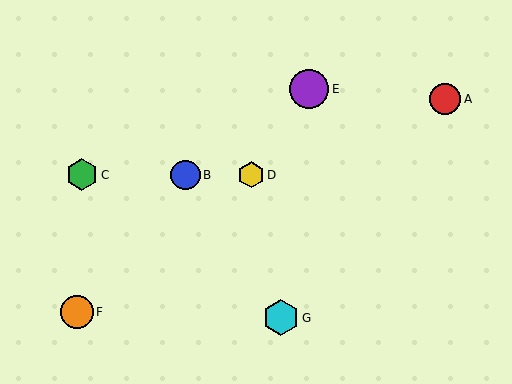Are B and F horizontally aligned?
No, B is at y≈175 and F is at y≈312.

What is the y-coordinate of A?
Object A is at y≈99.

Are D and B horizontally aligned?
Yes, both are at y≈175.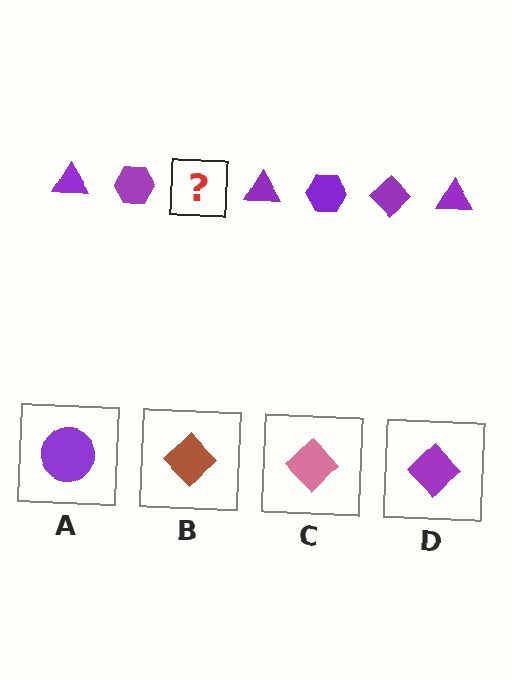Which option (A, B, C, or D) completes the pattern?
D.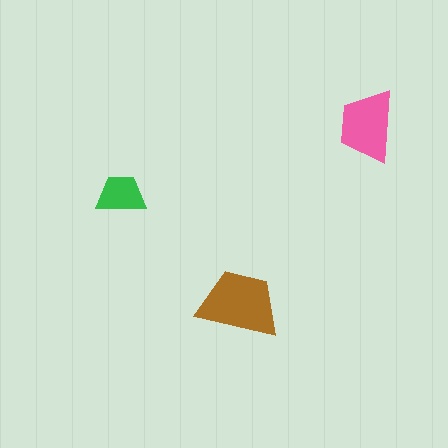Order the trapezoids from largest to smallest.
the brown one, the pink one, the green one.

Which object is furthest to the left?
The green trapezoid is leftmost.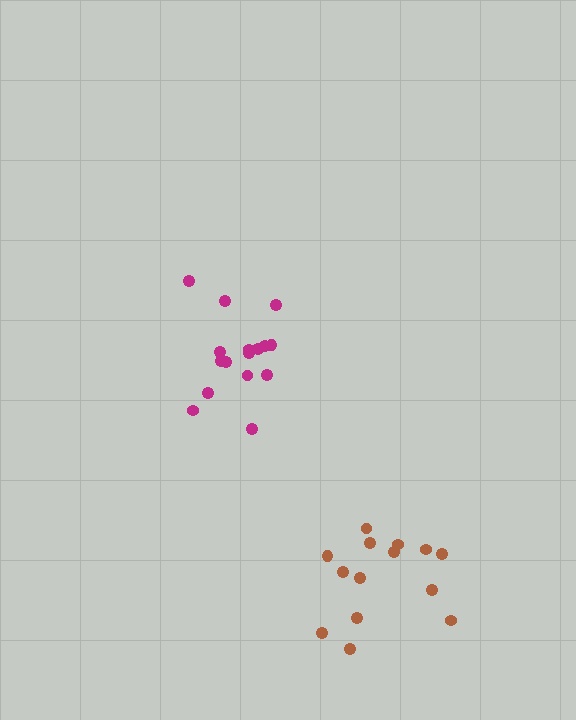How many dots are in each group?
Group 1: 16 dots, Group 2: 14 dots (30 total).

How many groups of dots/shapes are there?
There are 2 groups.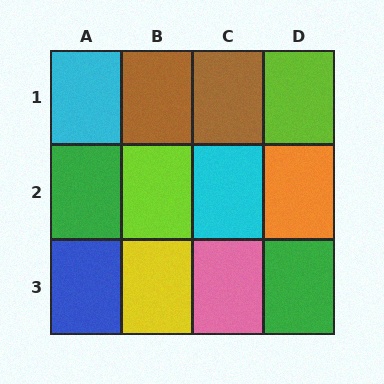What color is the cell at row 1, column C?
Brown.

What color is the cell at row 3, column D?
Green.